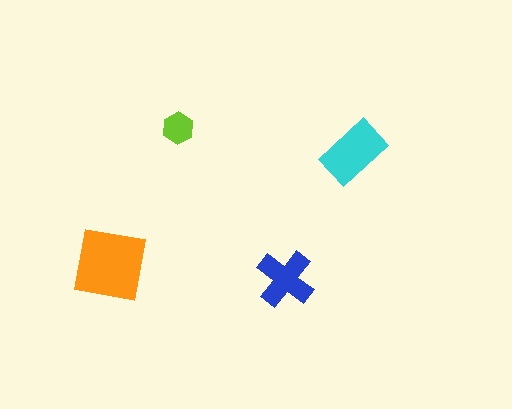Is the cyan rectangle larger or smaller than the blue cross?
Larger.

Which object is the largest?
The orange square.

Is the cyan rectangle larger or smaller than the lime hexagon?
Larger.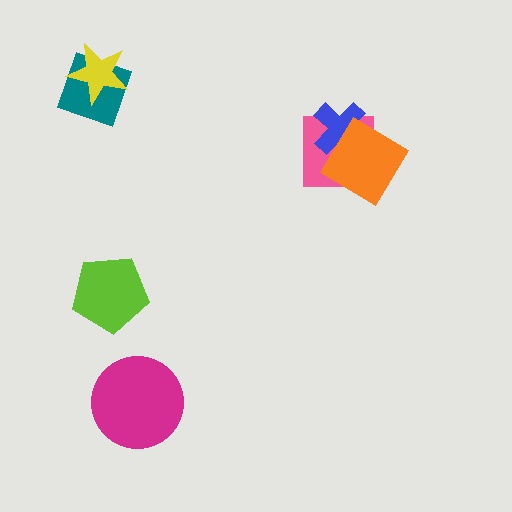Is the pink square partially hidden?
Yes, it is partially covered by another shape.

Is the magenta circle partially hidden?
No, no other shape covers it.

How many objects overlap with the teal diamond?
1 object overlaps with the teal diamond.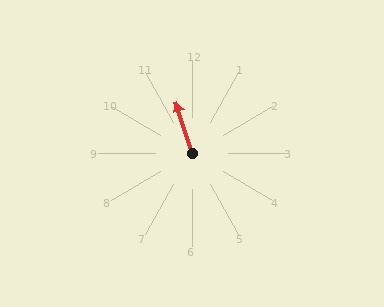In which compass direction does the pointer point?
North.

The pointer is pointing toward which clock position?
Roughly 11 o'clock.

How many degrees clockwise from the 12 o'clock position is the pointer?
Approximately 343 degrees.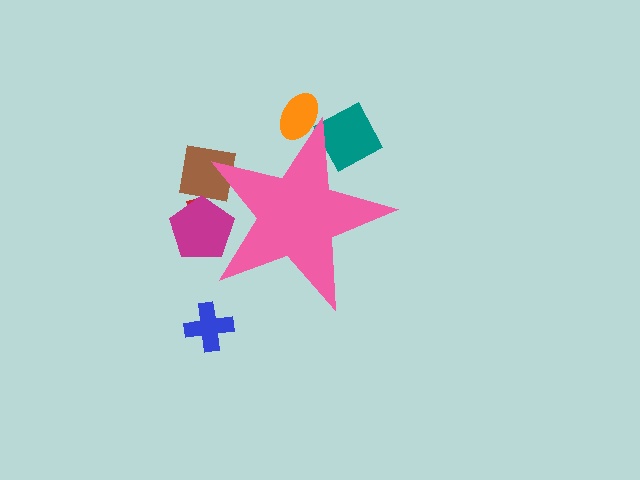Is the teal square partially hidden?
Yes, the teal square is partially hidden behind the pink star.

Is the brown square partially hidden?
Yes, the brown square is partially hidden behind the pink star.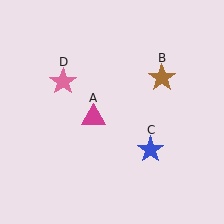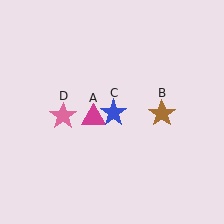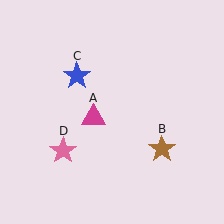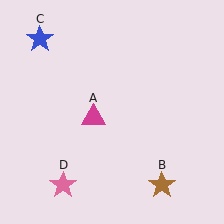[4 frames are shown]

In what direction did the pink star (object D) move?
The pink star (object D) moved down.